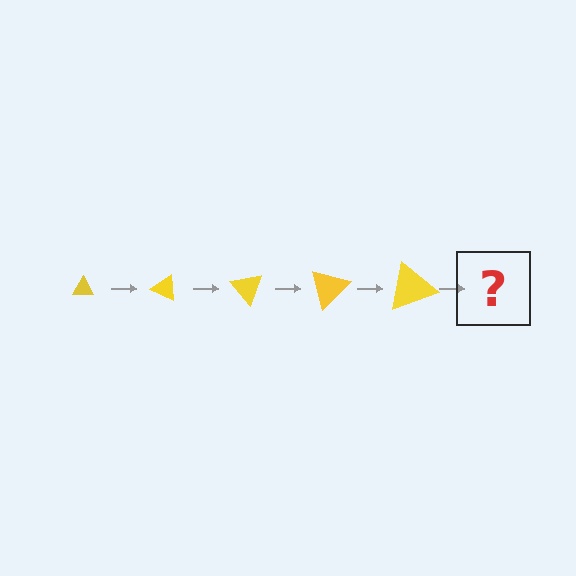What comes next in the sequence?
The next element should be a triangle, larger than the previous one and rotated 125 degrees from the start.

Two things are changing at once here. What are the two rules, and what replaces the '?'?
The two rules are that the triangle grows larger each step and it rotates 25 degrees each step. The '?' should be a triangle, larger than the previous one and rotated 125 degrees from the start.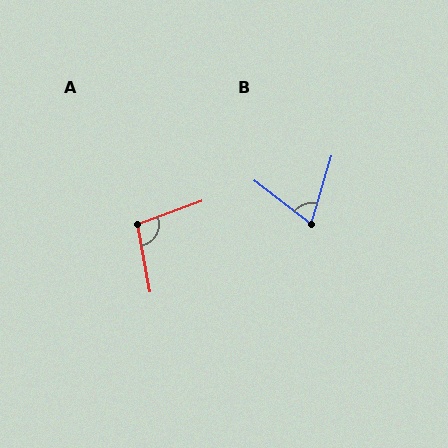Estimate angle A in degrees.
Approximately 100 degrees.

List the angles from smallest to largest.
B (69°), A (100°).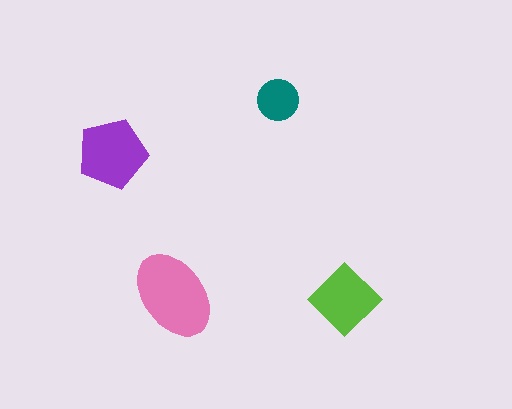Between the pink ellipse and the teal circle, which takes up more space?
The pink ellipse.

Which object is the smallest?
The teal circle.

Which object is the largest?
The pink ellipse.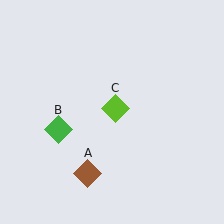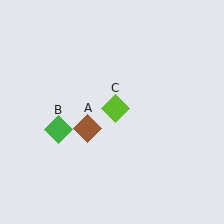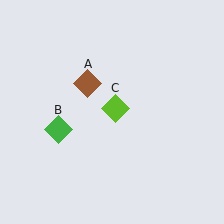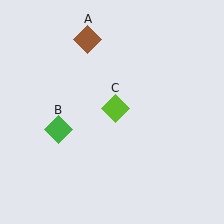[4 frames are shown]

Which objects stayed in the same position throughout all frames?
Green diamond (object B) and lime diamond (object C) remained stationary.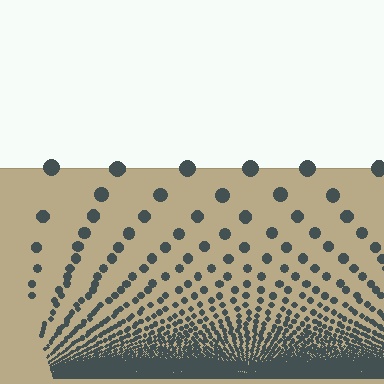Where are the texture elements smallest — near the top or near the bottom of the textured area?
Near the bottom.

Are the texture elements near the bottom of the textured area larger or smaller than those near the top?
Smaller. The gradient is inverted — elements near the bottom are smaller and denser.